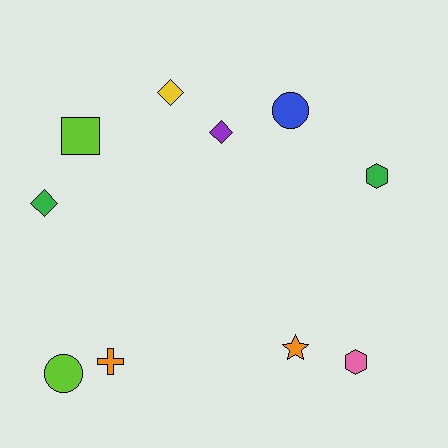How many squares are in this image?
There is 1 square.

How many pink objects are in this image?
There is 1 pink object.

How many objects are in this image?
There are 10 objects.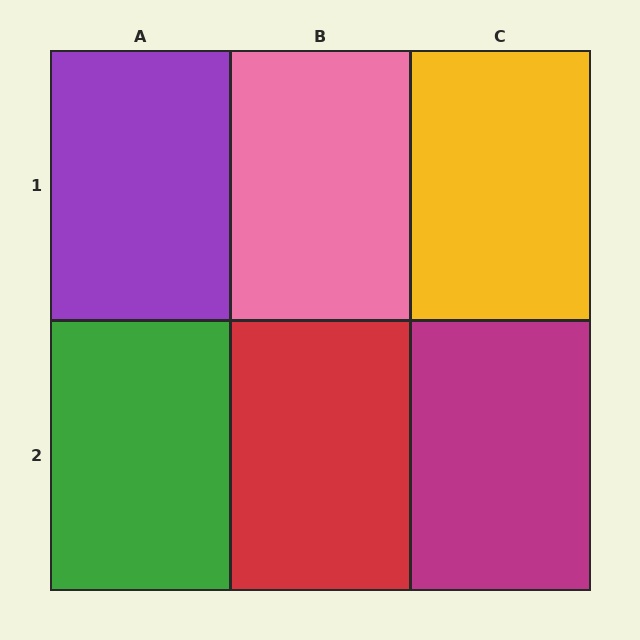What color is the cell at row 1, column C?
Yellow.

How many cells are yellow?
1 cell is yellow.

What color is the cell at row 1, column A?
Purple.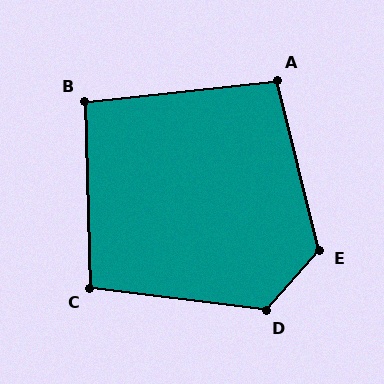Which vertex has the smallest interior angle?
B, at approximately 95 degrees.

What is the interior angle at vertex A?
Approximately 98 degrees (obtuse).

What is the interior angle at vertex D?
Approximately 124 degrees (obtuse).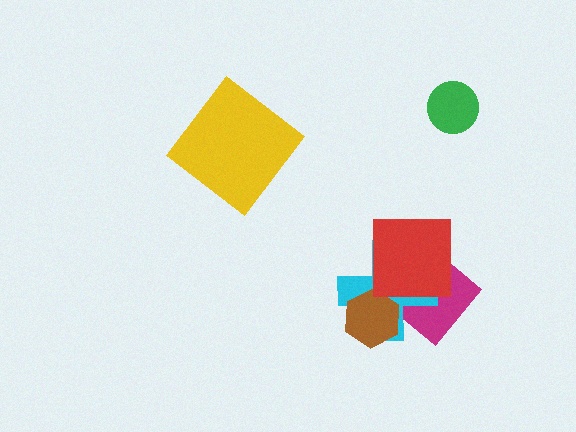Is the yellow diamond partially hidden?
No, no other shape covers it.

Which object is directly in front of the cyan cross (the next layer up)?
The brown hexagon is directly in front of the cyan cross.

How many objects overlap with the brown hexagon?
1 object overlaps with the brown hexagon.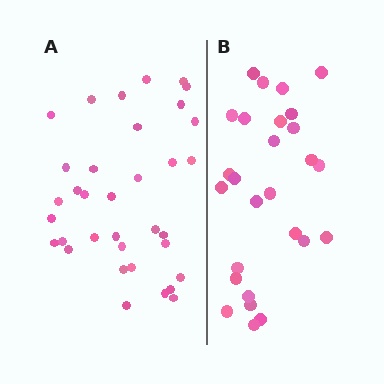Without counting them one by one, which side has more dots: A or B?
Region A (the left region) has more dots.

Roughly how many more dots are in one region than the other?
Region A has roughly 8 or so more dots than region B.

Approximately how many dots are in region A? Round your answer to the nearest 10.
About 40 dots. (The exact count is 35, which rounds to 40.)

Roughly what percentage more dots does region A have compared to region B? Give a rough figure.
About 30% more.